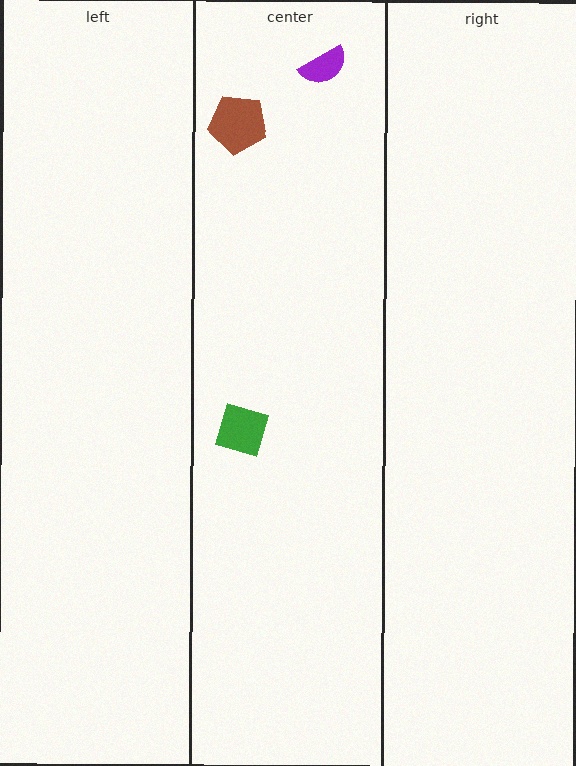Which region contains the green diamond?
The center region.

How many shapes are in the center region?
3.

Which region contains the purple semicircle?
The center region.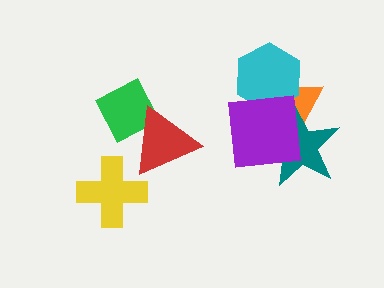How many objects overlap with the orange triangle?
3 objects overlap with the orange triangle.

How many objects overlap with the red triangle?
1 object overlaps with the red triangle.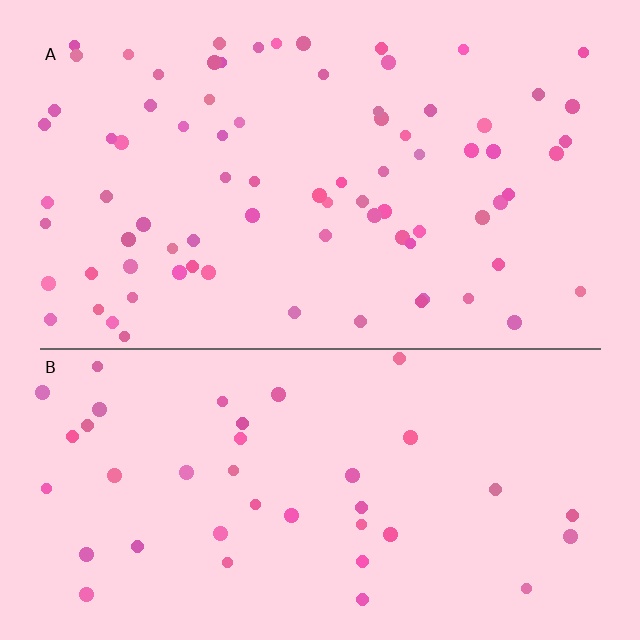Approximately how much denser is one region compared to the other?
Approximately 2.0× — region A over region B.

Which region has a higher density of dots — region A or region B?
A (the top).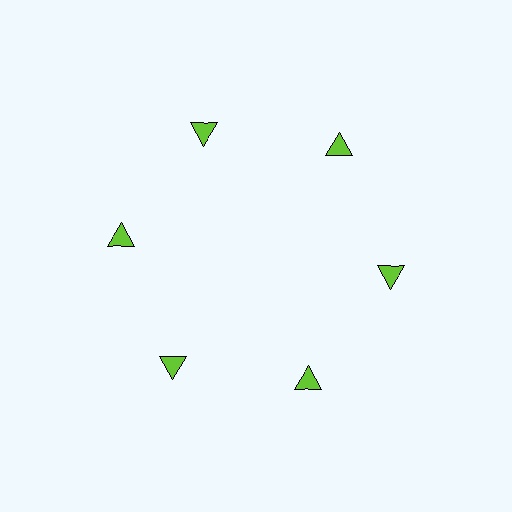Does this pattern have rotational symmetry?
Yes, this pattern has 6-fold rotational symmetry. It looks the same after rotating 60 degrees around the center.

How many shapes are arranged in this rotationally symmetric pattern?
There are 6 shapes, arranged in 6 groups of 1.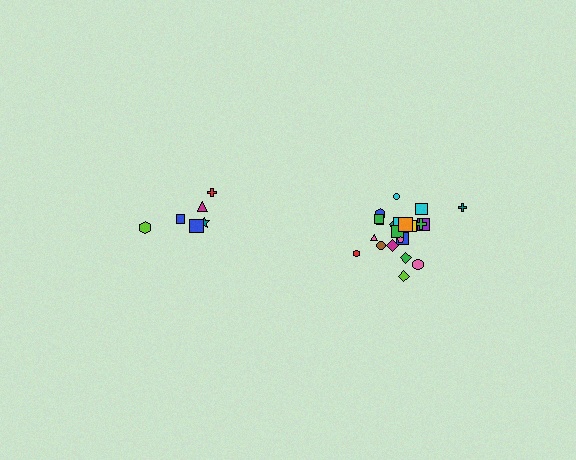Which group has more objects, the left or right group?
The right group.